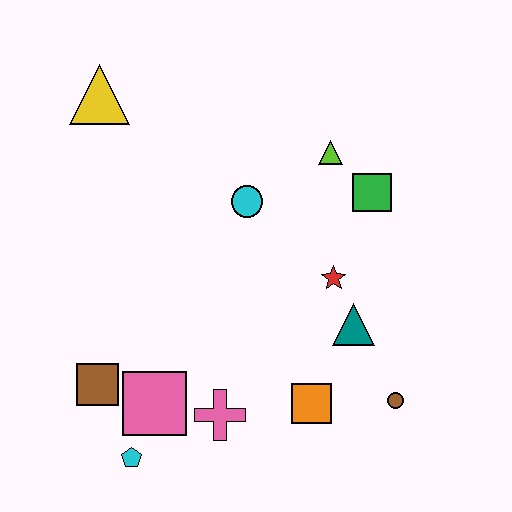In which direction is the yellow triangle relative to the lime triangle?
The yellow triangle is to the left of the lime triangle.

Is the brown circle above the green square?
No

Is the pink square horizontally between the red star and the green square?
No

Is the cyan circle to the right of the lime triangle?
No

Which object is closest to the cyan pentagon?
The pink square is closest to the cyan pentagon.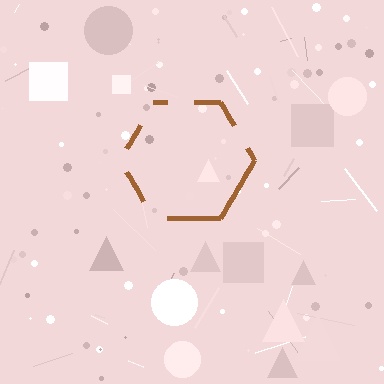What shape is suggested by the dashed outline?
The dashed outline suggests a hexagon.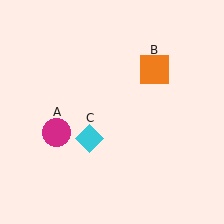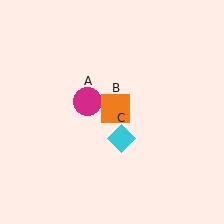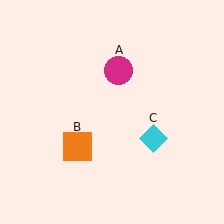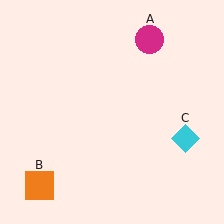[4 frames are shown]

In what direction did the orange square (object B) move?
The orange square (object B) moved down and to the left.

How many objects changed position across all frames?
3 objects changed position: magenta circle (object A), orange square (object B), cyan diamond (object C).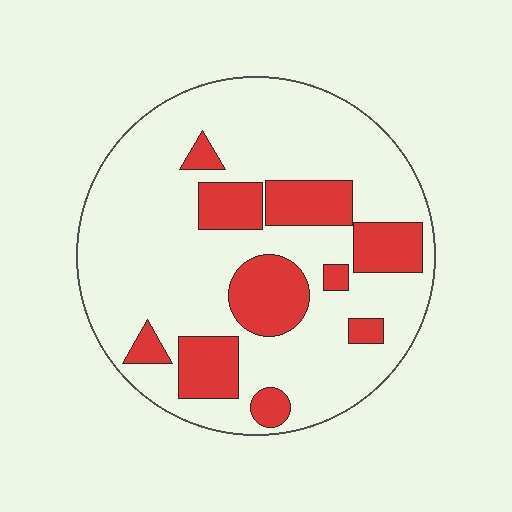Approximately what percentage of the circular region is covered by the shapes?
Approximately 25%.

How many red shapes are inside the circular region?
10.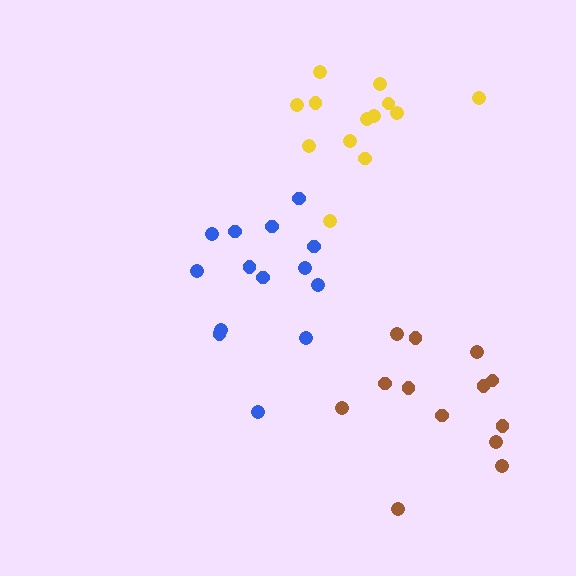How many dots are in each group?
Group 1: 14 dots, Group 2: 13 dots, Group 3: 13 dots (40 total).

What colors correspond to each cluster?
The clusters are colored: blue, yellow, brown.